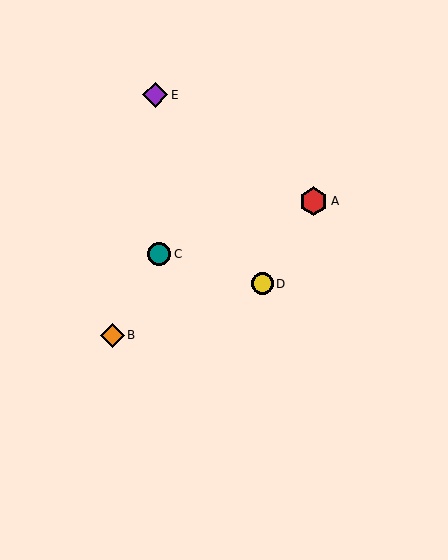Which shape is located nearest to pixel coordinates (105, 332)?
The orange diamond (labeled B) at (112, 335) is nearest to that location.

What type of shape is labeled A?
Shape A is a red hexagon.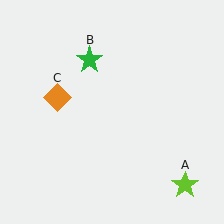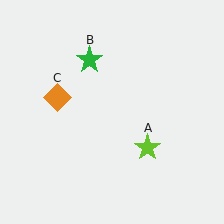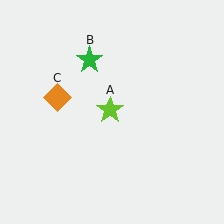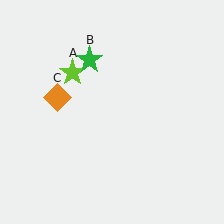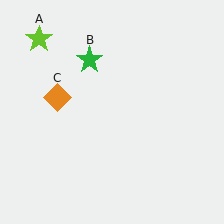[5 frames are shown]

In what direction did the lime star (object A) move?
The lime star (object A) moved up and to the left.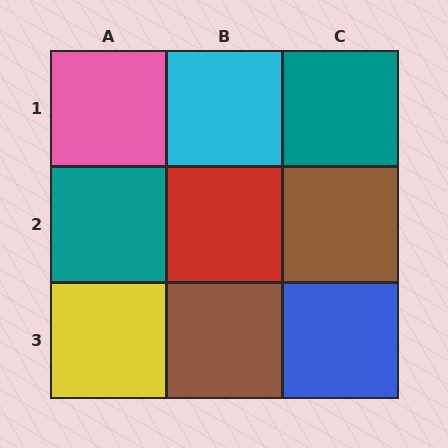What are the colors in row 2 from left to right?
Teal, red, brown.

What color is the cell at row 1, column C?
Teal.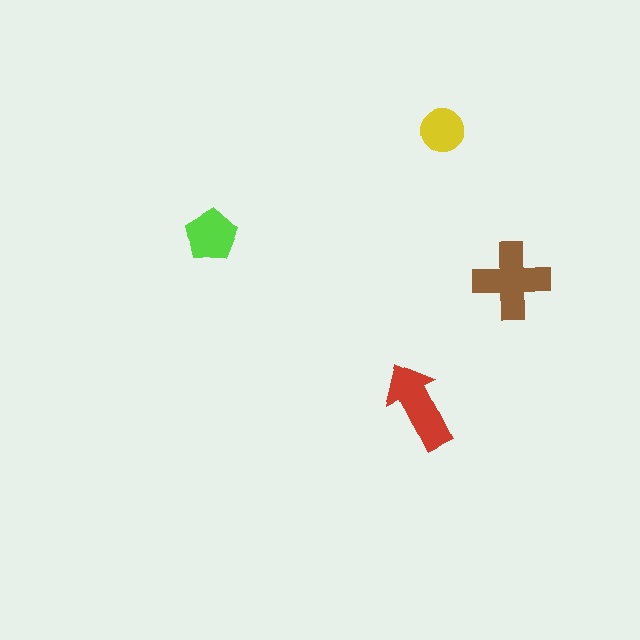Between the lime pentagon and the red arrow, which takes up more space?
The red arrow.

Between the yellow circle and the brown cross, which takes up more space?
The brown cross.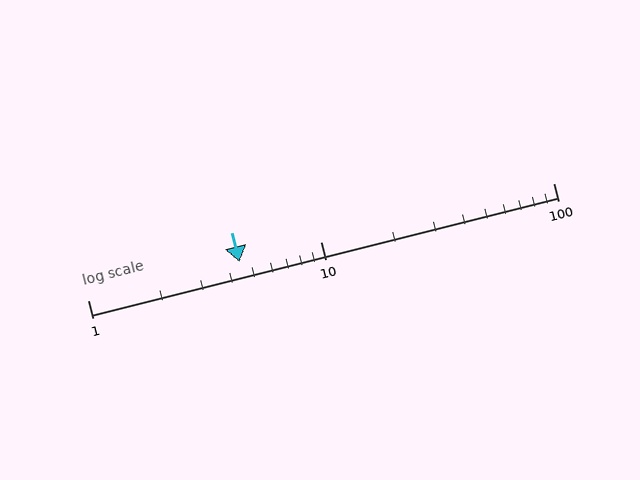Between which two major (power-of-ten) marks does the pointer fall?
The pointer is between 1 and 10.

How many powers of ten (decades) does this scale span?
The scale spans 2 decades, from 1 to 100.